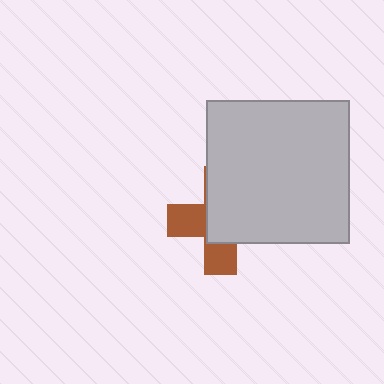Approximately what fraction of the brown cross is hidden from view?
Roughly 61% of the brown cross is hidden behind the light gray square.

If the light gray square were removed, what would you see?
You would see the complete brown cross.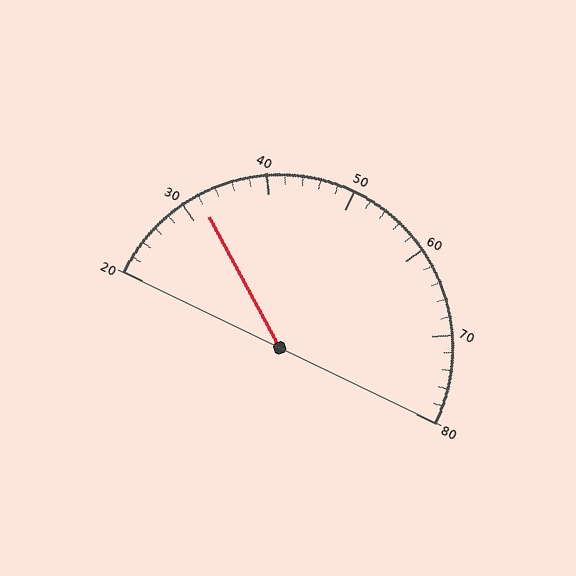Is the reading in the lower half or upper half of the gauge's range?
The reading is in the lower half of the range (20 to 80).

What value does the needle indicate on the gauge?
The needle indicates approximately 32.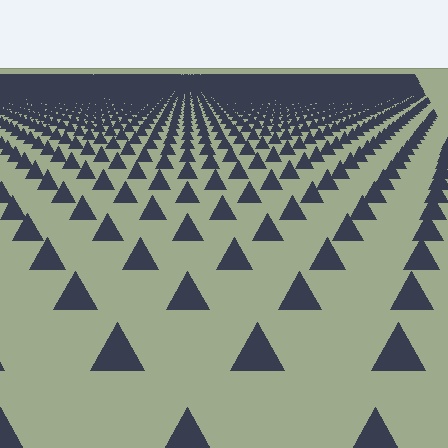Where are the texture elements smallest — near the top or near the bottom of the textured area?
Near the top.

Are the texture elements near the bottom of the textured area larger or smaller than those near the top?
Larger. Near the bottom, elements are closer to the viewer and appear at a bigger on-screen size.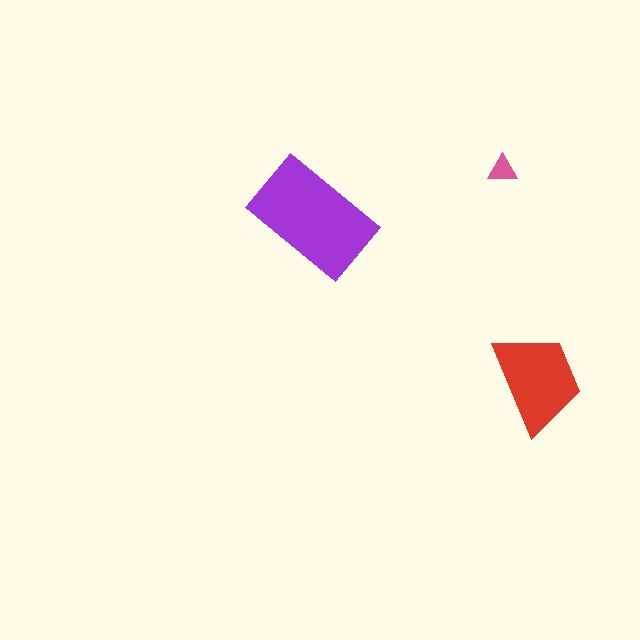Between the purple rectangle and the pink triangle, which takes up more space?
The purple rectangle.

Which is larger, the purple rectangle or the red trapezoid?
The purple rectangle.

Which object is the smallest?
The pink triangle.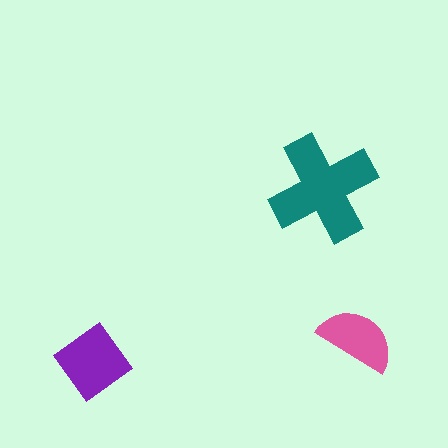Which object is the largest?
The teal cross.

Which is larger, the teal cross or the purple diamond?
The teal cross.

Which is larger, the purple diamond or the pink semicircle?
The purple diamond.